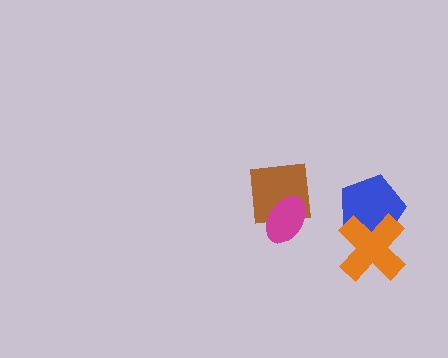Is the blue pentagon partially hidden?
Yes, it is partially covered by another shape.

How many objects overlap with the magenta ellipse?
1 object overlaps with the magenta ellipse.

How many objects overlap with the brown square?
1 object overlaps with the brown square.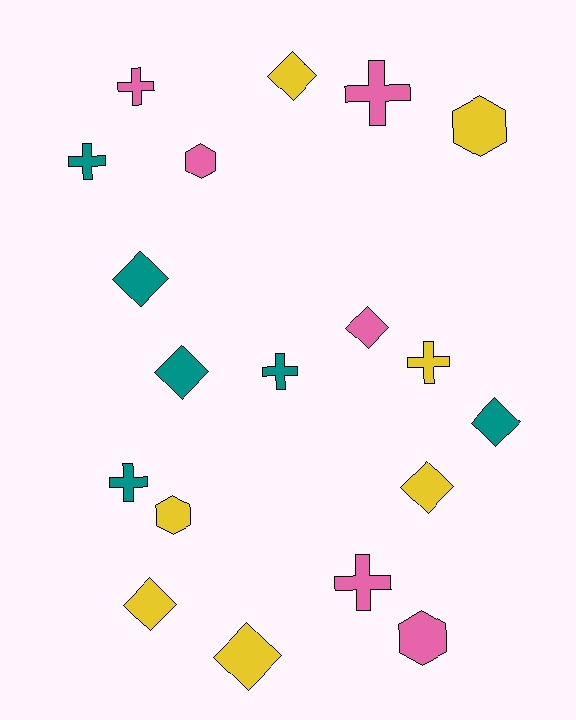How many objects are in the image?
There are 19 objects.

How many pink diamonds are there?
There is 1 pink diamond.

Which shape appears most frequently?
Diamond, with 8 objects.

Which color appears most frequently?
Yellow, with 7 objects.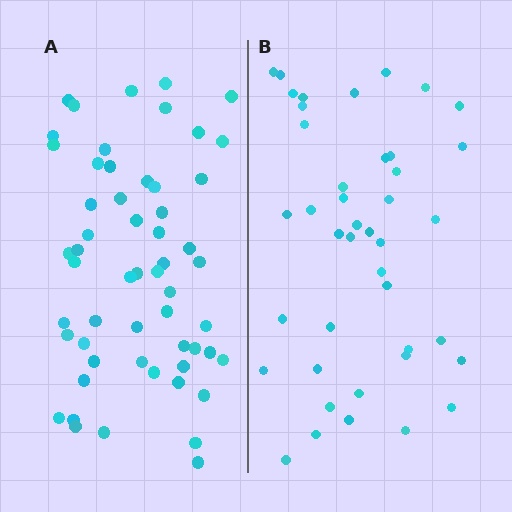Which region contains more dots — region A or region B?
Region A (the left region) has more dots.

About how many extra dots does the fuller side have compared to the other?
Region A has approximately 15 more dots than region B.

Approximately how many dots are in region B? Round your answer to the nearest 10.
About 40 dots. (The exact count is 42, which rounds to 40.)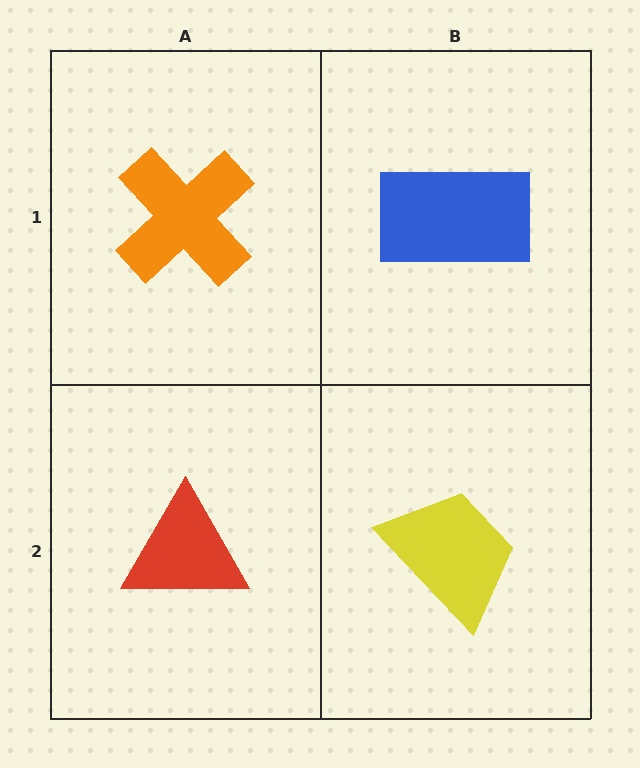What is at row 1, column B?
A blue rectangle.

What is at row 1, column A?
An orange cross.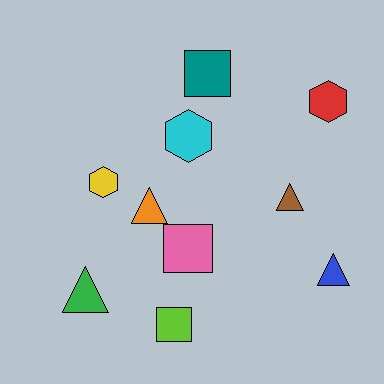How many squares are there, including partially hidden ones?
There are 3 squares.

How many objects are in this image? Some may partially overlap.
There are 10 objects.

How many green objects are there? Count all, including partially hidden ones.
There is 1 green object.